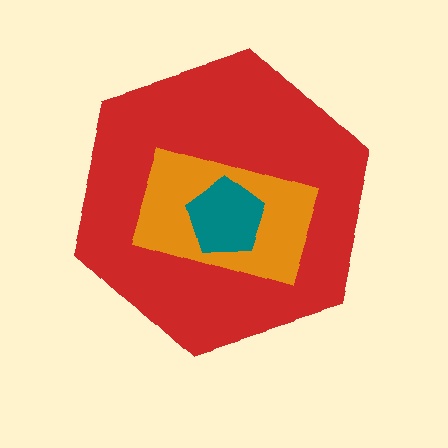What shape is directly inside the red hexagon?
The orange rectangle.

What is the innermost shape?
The teal pentagon.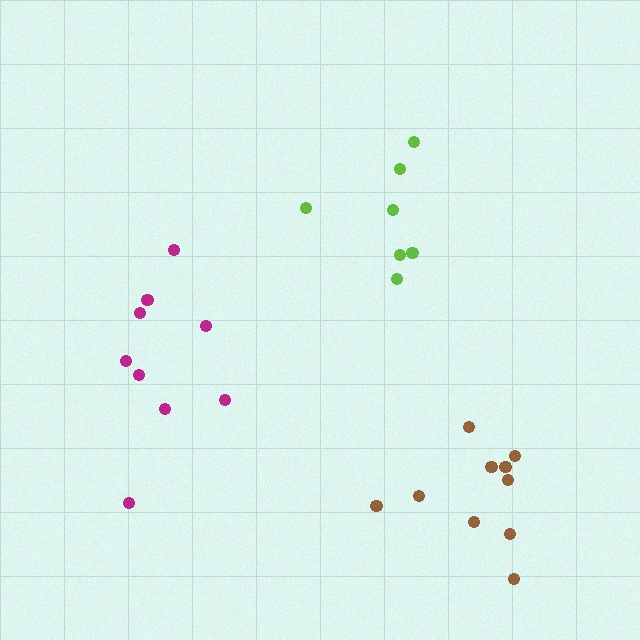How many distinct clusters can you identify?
There are 3 distinct clusters.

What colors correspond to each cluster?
The clusters are colored: lime, magenta, brown.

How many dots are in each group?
Group 1: 7 dots, Group 2: 9 dots, Group 3: 10 dots (26 total).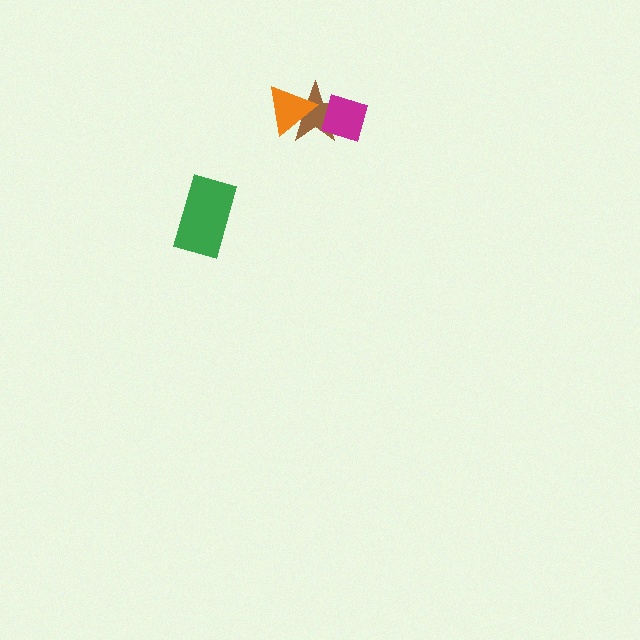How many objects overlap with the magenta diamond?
1 object overlaps with the magenta diamond.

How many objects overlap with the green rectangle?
0 objects overlap with the green rectangle.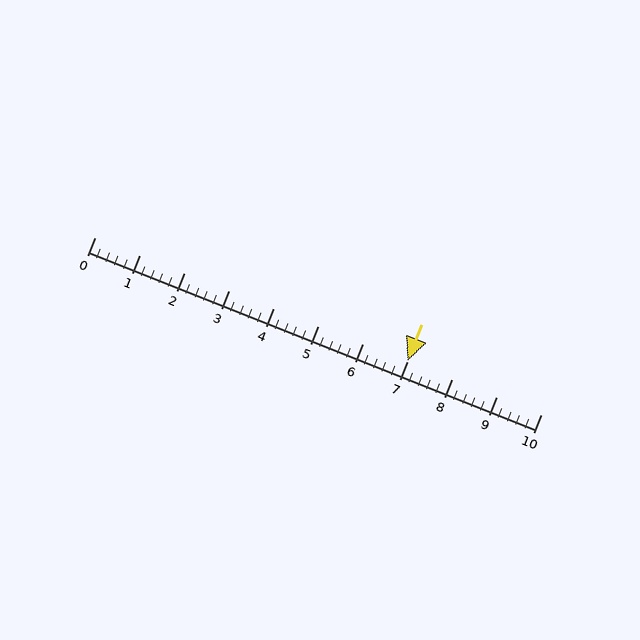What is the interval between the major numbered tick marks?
The major tick marks are spaced 1 units apart.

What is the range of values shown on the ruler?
The ruler shows values from 0 to 10.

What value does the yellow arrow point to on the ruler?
The yellow arrow points to approximately 7.0.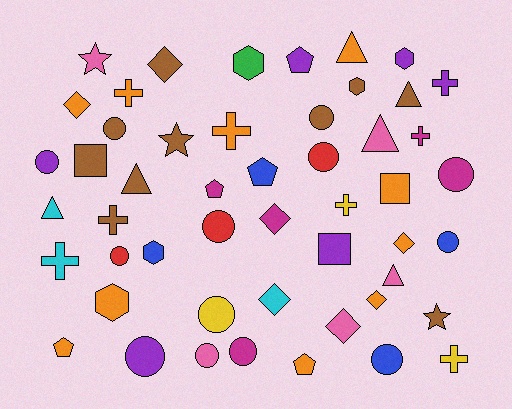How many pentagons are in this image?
There are 5 pentagons.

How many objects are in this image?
There are 50 objects.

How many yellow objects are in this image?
There are 3 yellow objects.